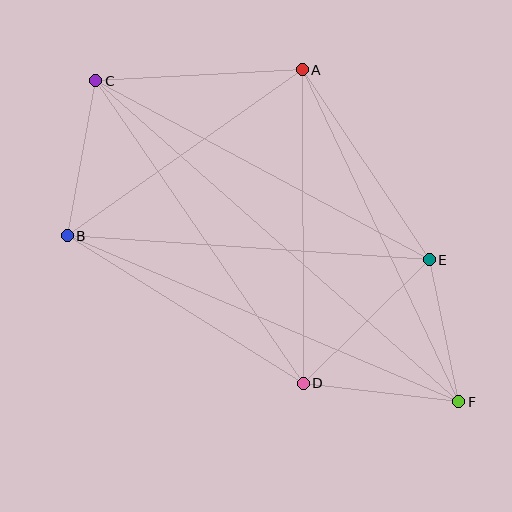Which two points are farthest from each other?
Points C and F are farthest from each other.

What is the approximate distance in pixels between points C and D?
The distance between C and D is approximately 367 pixels.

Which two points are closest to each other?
Points E and F are closest to each other.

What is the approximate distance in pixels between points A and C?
The distance between A and C is approximately 207 pixels.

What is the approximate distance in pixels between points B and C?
The distance between B and C is approximately 158 pixels.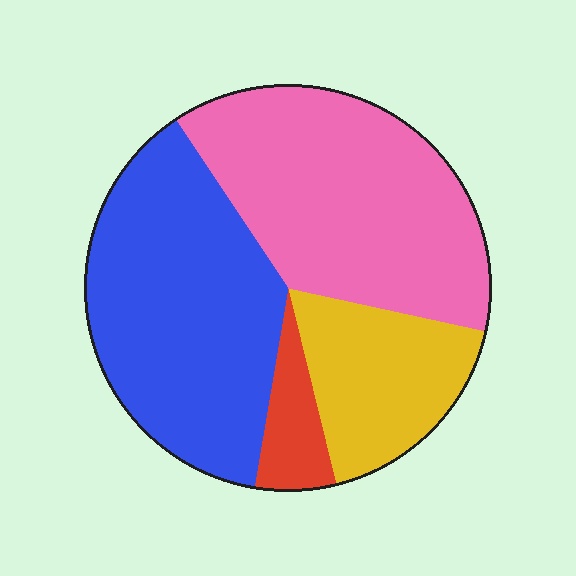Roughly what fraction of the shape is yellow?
Yellow takes up between a sixth and a third of the shape.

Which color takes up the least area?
Red, at roughly 5%.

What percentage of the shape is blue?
Blue takes up between a quarter and a half of the shape.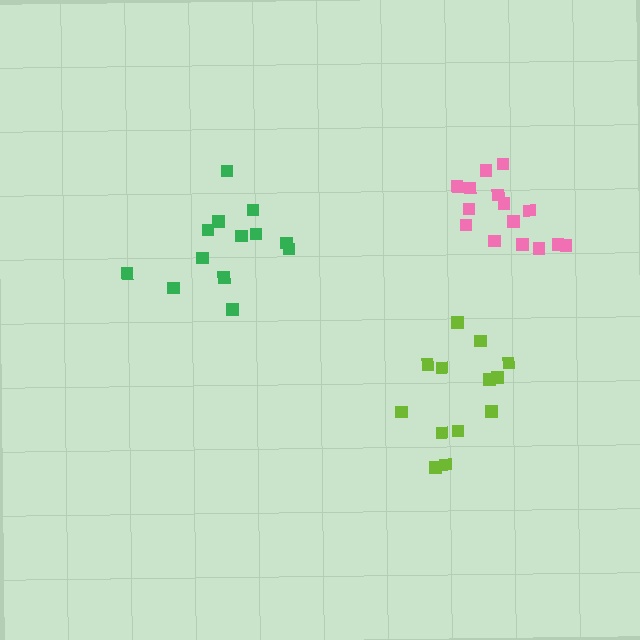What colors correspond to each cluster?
The clusters are colored: green, lime, pink.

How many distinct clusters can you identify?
There are 3 distinct clusters.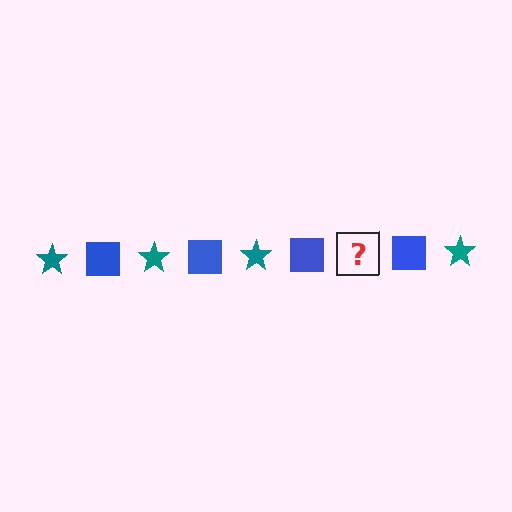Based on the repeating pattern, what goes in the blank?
The blank should be a teal star.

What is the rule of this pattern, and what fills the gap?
The rule is that the pattern alternates between teal star and blue square. The gap should be filled with a teal star.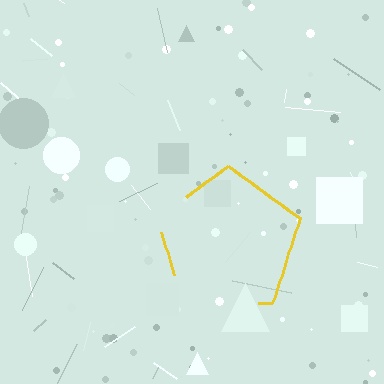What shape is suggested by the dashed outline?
The dashed outline suggests a pentagon.